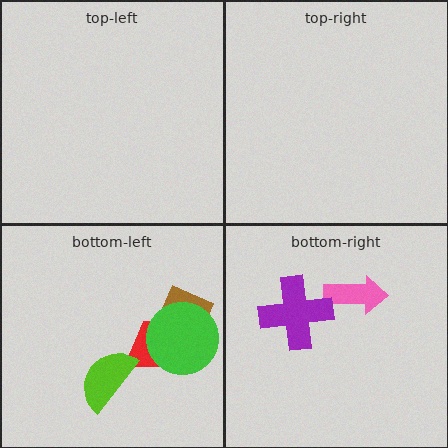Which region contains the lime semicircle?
The bottom-left region.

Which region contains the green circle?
The bottom-left region.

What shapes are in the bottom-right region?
The pink arrow, the purple cross.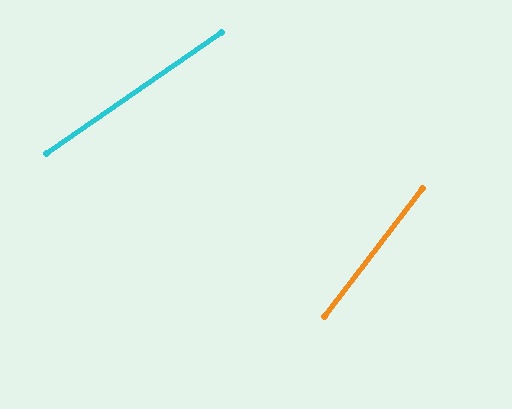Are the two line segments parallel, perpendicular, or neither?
Neither parallel nor perpendicular — they differ by about 18°.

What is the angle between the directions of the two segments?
Approximately 18 degrees.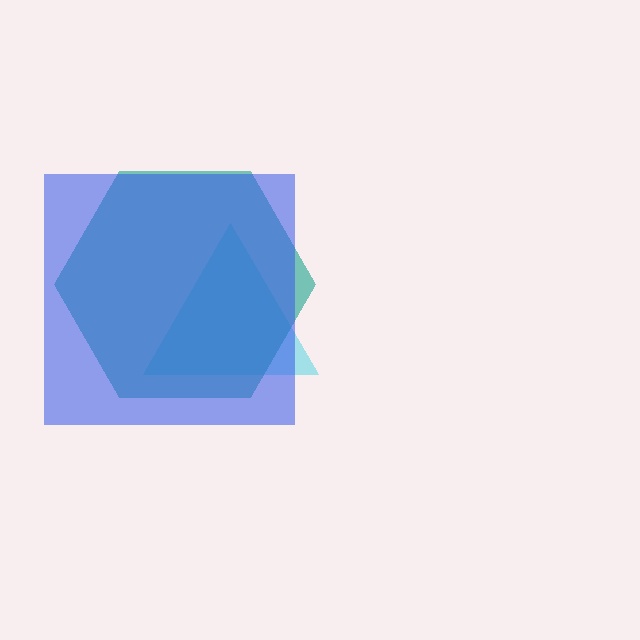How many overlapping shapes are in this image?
There are 3 overlapping shapes in the image.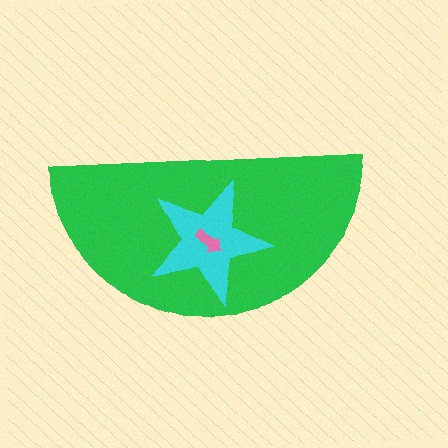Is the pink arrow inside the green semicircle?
Yes.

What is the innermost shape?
The pink arrow.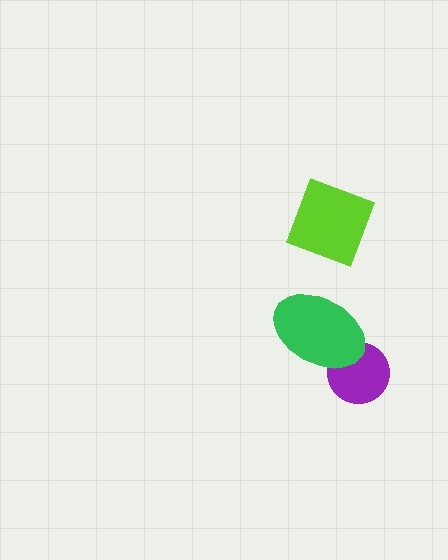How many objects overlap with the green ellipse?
1 object overlaps with the green ellipse.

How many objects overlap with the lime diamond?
0 objects overlap with the lime diamond.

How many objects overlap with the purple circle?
1 object overlaps with the purple circle.